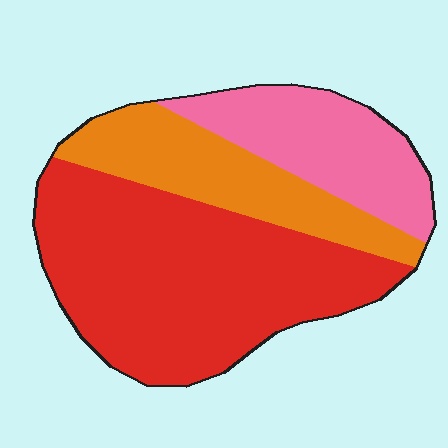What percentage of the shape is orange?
Orange covers roughly 25% of the shape.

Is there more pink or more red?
Red.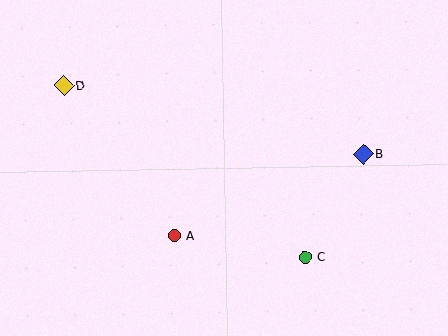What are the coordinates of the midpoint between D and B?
The midpoint between D and B is at (214, 120).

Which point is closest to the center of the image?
Point A at (175, 236) is closest to the center.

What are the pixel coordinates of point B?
Point B is at (363, 154).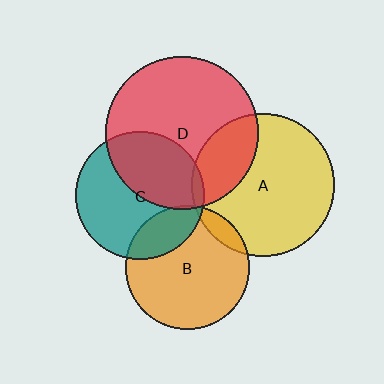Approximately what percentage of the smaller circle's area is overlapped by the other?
Approximately 20%.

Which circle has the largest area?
Circle D (red).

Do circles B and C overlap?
Yes.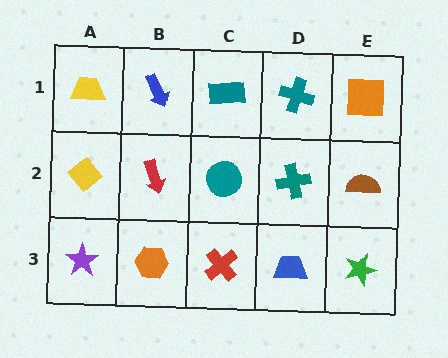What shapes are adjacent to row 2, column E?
An orange square (row 1, column E), a green star (row 3, column E), a teal cross (row 2, column D).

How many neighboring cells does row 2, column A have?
3.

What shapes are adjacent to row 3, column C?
A teal circle (row 2, column C), an orange hexagon (row 3, column B), a blue trapezoid (row 3, column D).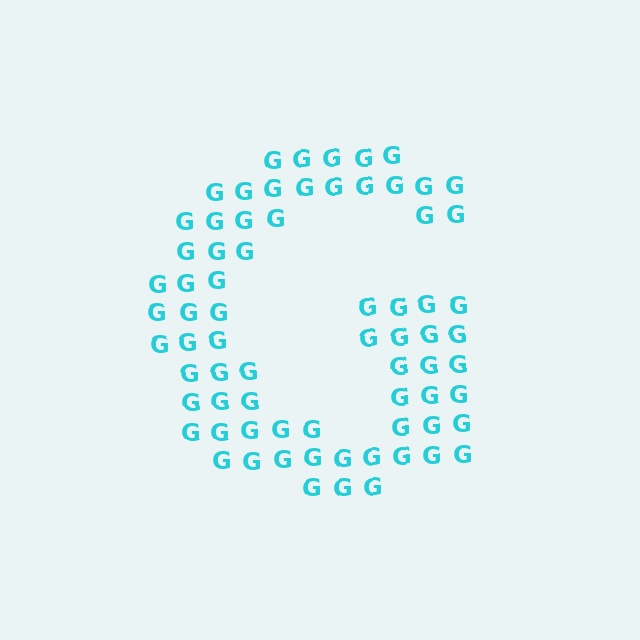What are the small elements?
The small elements are letter G's.